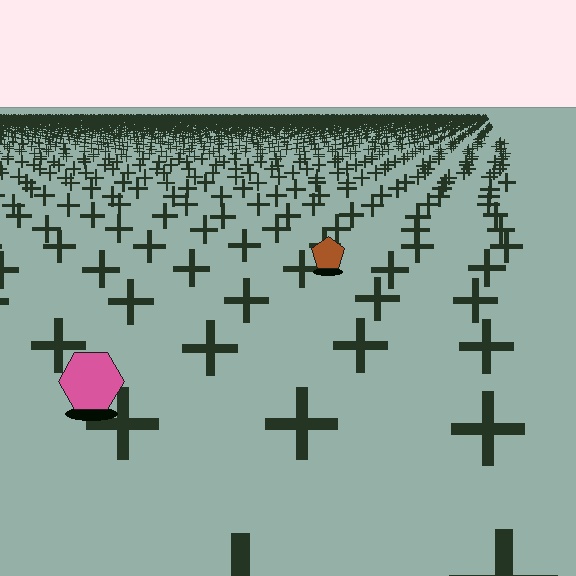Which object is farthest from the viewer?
The brown pentagon is farthest from the viewer. It appears smaller and the ground texture around it is denser.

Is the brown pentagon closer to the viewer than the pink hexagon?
No. The pink hexagon is closer — you can tell from the texture gradient: the ground texture is coarser near it.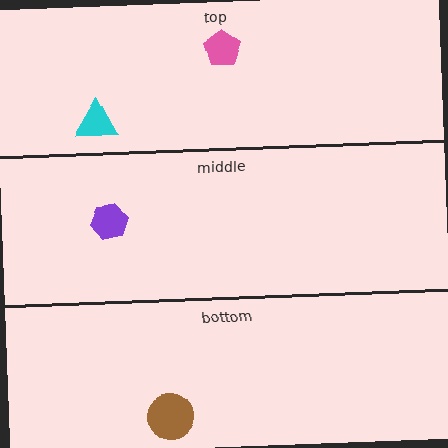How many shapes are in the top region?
2.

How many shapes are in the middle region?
1.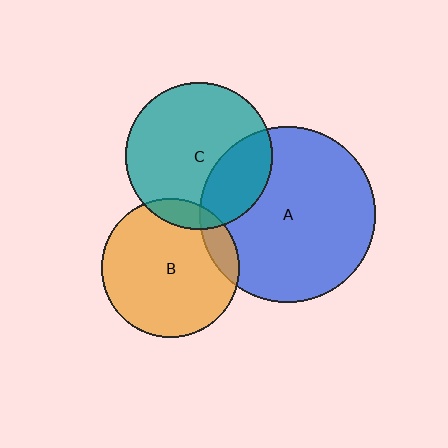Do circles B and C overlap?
Yes.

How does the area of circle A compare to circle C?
Approximately 1.4 times.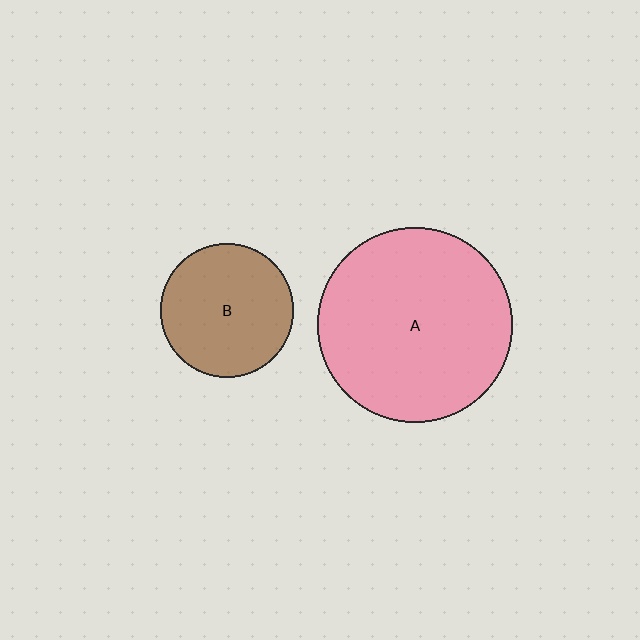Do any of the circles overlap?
No, none of the circles overlap.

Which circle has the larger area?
Circle A (pink).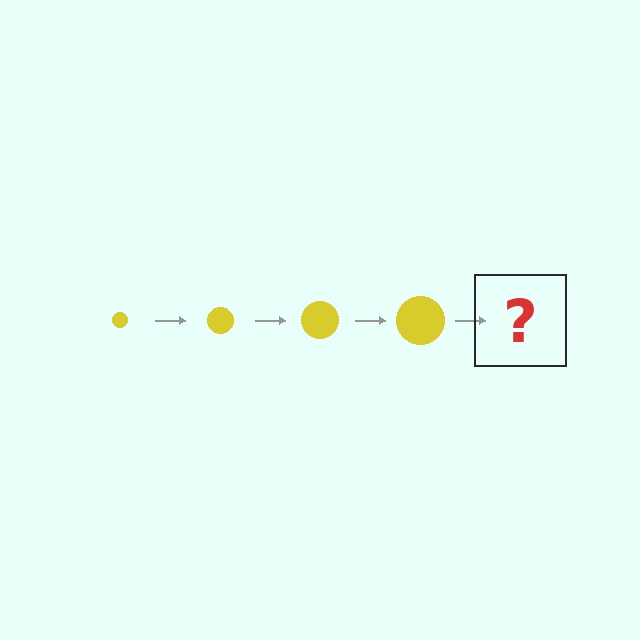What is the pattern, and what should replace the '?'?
The pattern is that the circle gets progressively larger each step. The '?' should be a yellow circle, larger than the previous one.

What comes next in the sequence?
The next element should be a yellow circle, larger than the previous one.